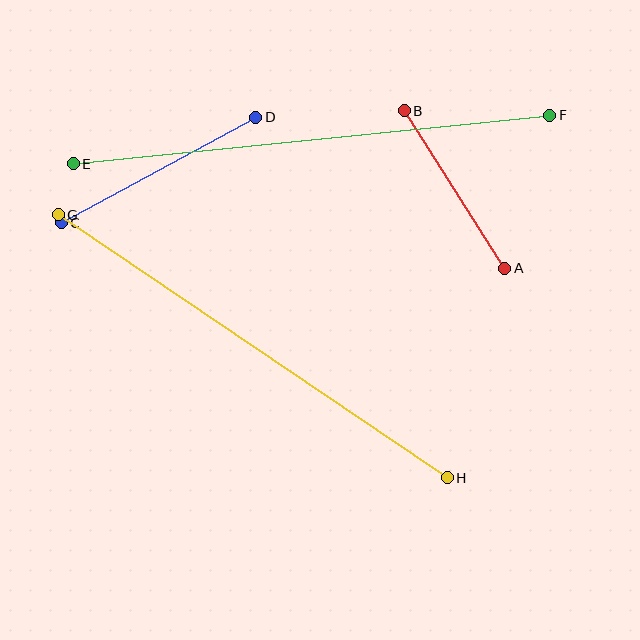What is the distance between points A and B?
The distance is approximately 187 pixels.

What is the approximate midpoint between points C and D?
The midpoint is at approximately (159, 170) pixels.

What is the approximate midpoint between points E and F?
The midpoint is at approximately (312, 140) pixels.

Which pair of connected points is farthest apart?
Points E and F are farthest apart.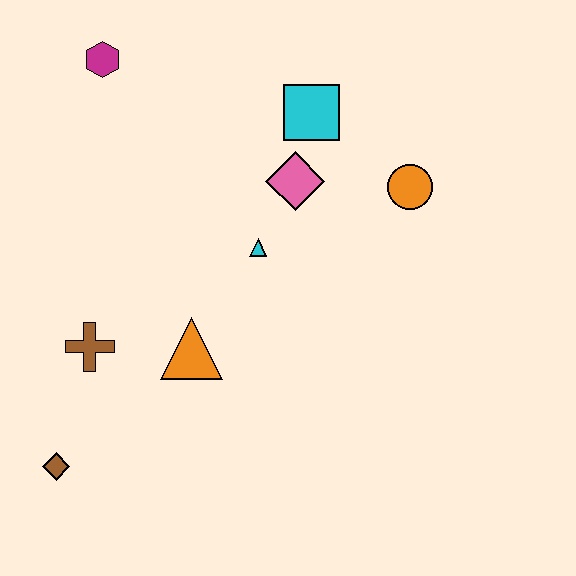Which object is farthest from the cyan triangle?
The brown diamond is farthest from the cyan triangle.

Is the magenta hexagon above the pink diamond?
Yes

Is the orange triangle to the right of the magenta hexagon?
Yes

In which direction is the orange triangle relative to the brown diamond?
The orange triangle is to the right of the brown diamond.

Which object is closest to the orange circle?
The pink diamond is closest to the orange circle.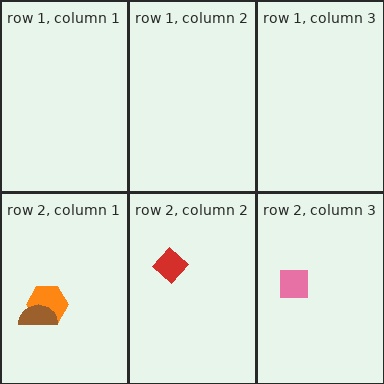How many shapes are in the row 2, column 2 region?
1.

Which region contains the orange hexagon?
The row 2, column 1 region.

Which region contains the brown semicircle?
The row 2, column 1 region.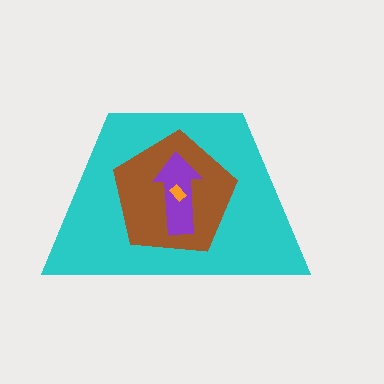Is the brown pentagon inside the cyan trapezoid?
Yes.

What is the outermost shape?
The cyan trapezoid.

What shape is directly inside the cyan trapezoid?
The brown pentagon.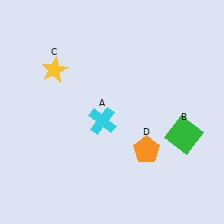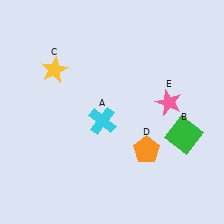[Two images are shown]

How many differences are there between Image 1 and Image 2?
There is 1 difference between the two images.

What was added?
A pink star (E) was added in Image 2.